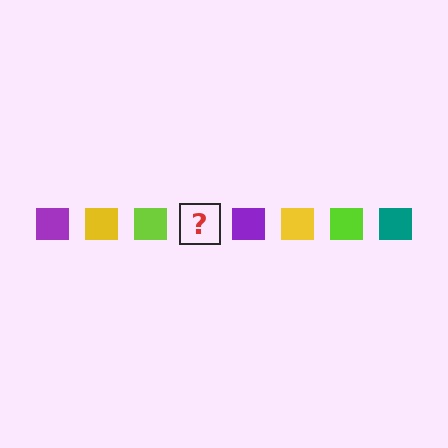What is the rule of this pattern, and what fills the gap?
The rule is that the pattern cycles through purple, yellow, lime, teal squares. The gap should be filled with a teal square.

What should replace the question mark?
The question mark should be replaced with a teal square.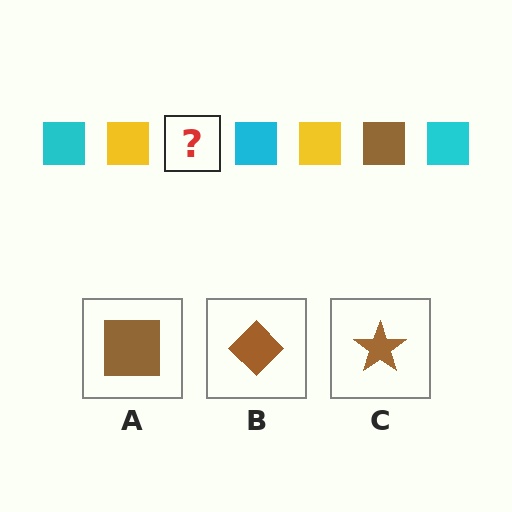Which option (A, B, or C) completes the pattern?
A.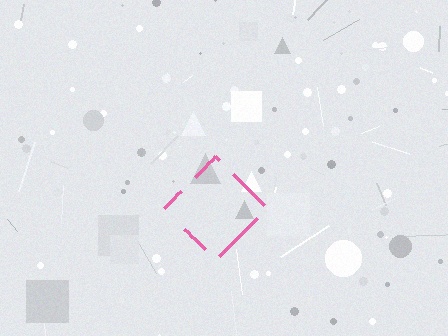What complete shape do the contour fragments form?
The contour fragments form a diamond.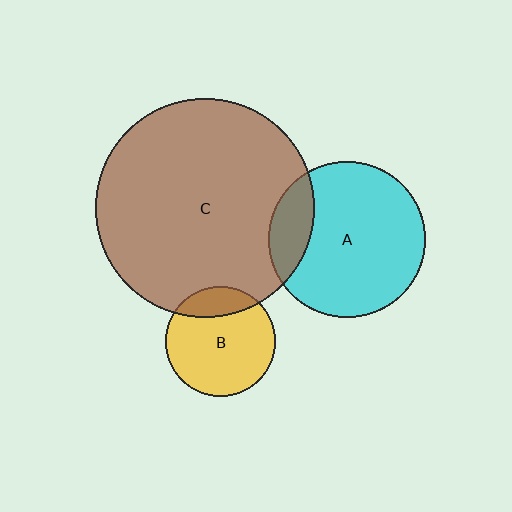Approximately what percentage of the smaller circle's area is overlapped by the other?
Approximately 20%.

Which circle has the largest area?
Circle C (brown).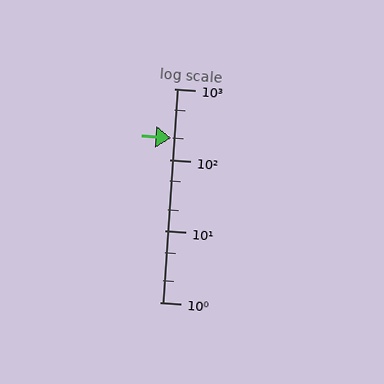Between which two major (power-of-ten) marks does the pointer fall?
The pointer is between 100 and 1000.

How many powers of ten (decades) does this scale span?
The scale spans 3 decades, from 1 to 1000.